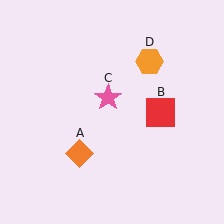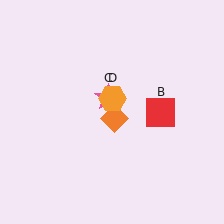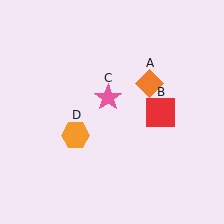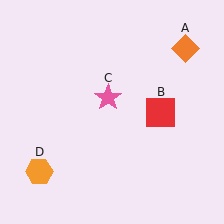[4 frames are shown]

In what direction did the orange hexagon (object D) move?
The orange hexagon (object D) moved down and to the left.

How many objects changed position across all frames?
2 objects changed position: orange diamond (object A), orange hexagon (object D).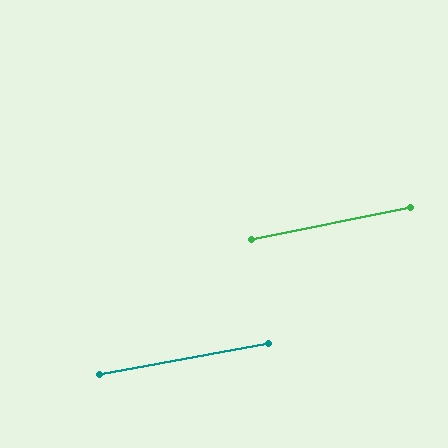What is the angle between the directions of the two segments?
Approximately 1 degree.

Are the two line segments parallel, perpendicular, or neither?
Parallel — their directions differ by only 1.0°.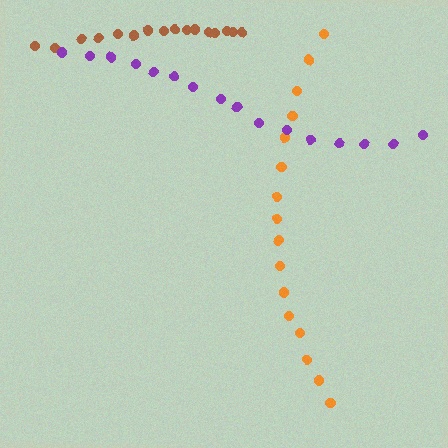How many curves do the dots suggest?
There are 3 distinct paths.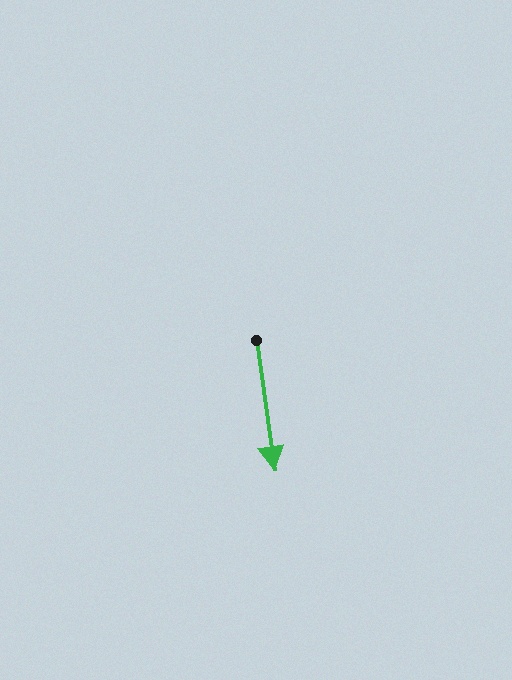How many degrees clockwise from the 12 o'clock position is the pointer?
Approximately 172 degrees.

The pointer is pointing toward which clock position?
Roughly 6 o'clock.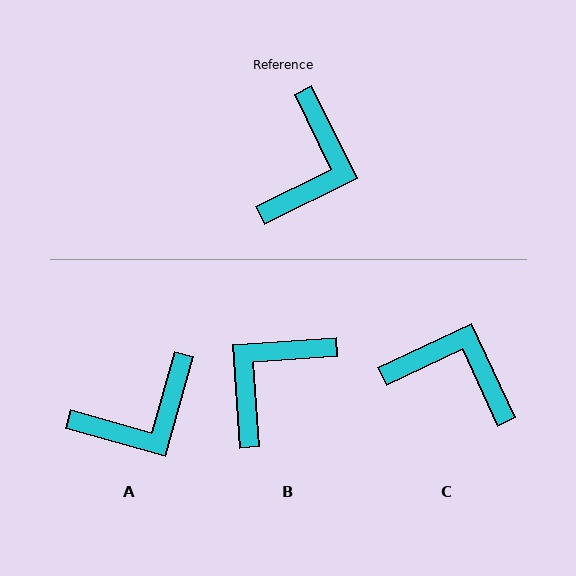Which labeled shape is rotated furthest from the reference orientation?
B, about 158 degrees away.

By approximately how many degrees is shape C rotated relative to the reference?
Approximately 89 degrees counter-clockwise.